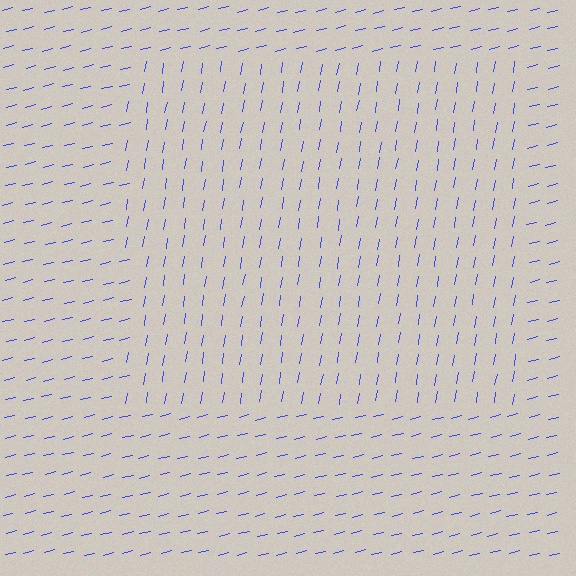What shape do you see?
I see a rectangle.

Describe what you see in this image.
The image is filled with small blue line segments. A rectangle region in the image has lines oriented differently from the surrounding lines, creating a visible texture boundary.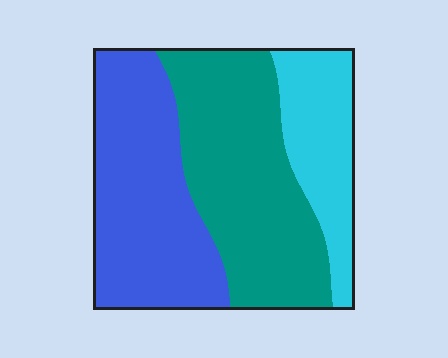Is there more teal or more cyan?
Teal.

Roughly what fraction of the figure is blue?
Blue covers 38% of the figure.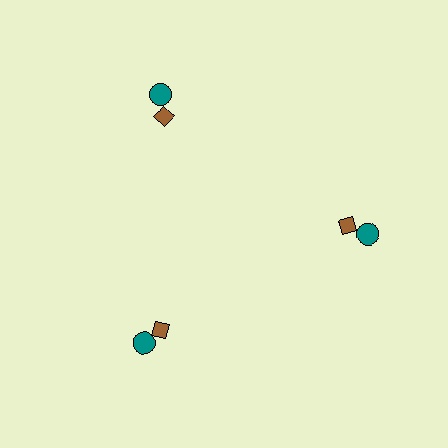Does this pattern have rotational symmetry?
Yes, this pattern has 3-fold rotational symmetry. It looks the same after rotating 120 degrees around the center.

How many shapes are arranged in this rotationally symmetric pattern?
There are 6 shapes, arranged in 3 groups of 2.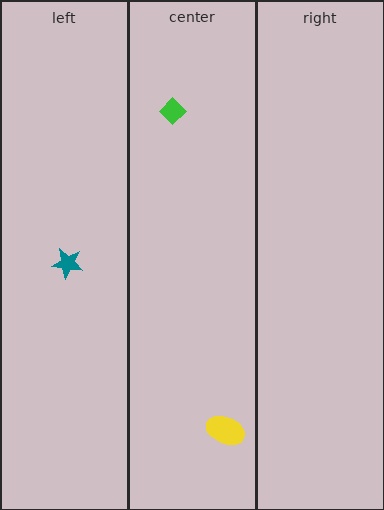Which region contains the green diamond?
The center region.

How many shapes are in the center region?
2.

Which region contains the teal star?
The left region.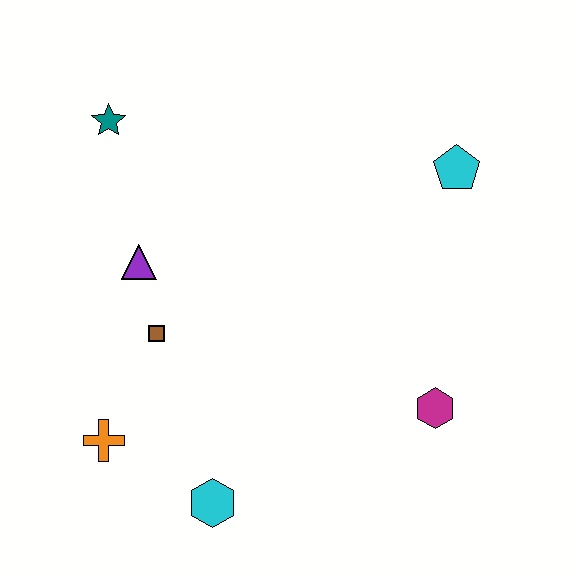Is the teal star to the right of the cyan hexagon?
No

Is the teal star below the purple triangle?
No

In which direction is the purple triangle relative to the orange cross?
The purple triangle is above the orange cross.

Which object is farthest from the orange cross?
The cyan pentagon is farthest from the orange cross.